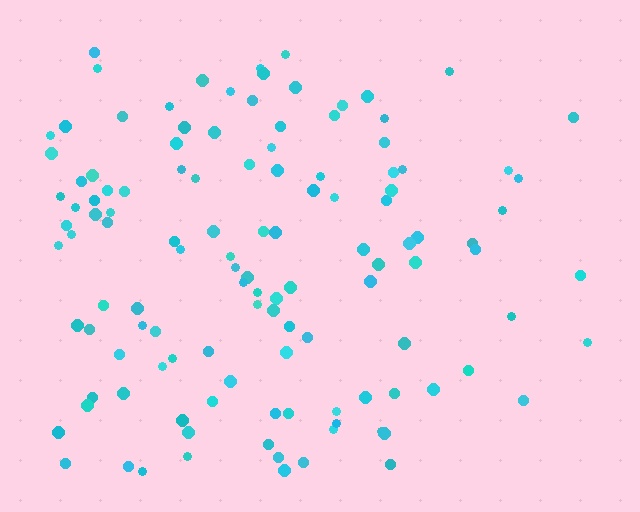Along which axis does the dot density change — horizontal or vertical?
Horizontal.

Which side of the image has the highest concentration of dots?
The left.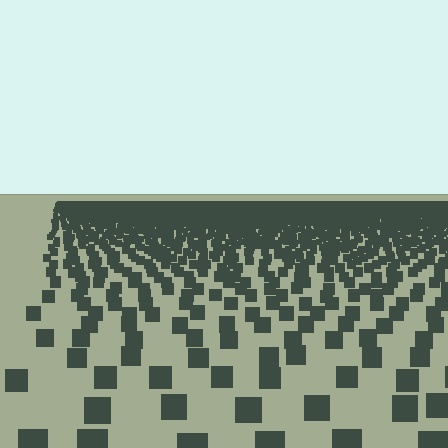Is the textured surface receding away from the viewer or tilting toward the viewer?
The surface is receding away from the viewer. Texture elements get smaller and denser toward the top.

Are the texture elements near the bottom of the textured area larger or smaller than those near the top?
Larger. Near the bottom, elements are closer to the viewer and appear at a bigger on-screen size.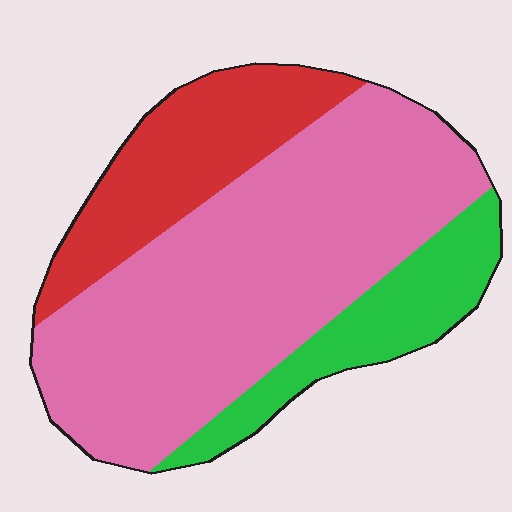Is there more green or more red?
Red.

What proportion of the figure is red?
Red covers around 20% of the figure.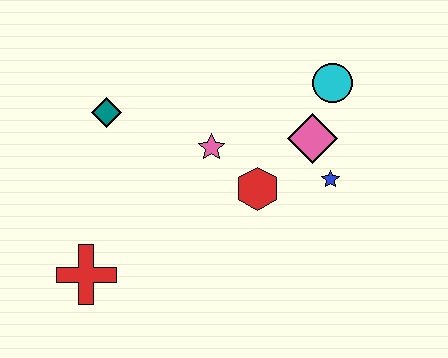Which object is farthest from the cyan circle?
The red cross is farthest from the cyan circle.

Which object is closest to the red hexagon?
The pink star is closest to the red hexagon.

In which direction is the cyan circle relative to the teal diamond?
The cyan circle is to the right of the teal diamond.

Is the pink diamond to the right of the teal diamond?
Yes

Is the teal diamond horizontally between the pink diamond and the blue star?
No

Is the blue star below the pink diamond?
Yes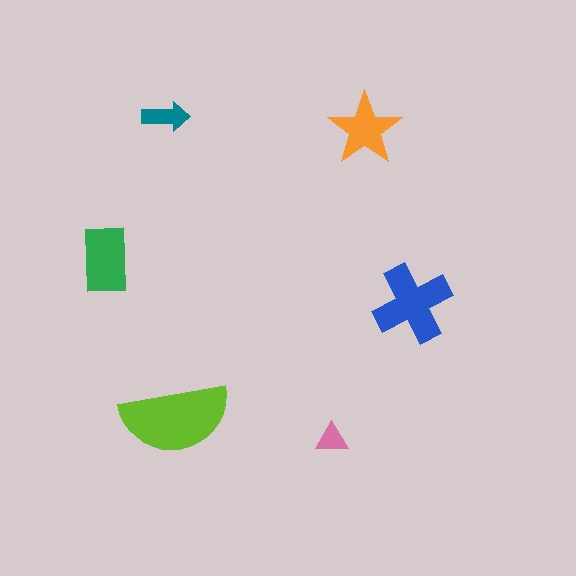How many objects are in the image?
There are 6 objects in the image.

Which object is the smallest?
The pink triangle.